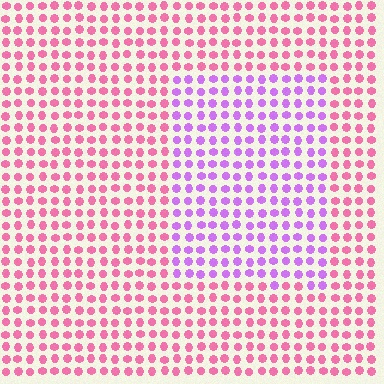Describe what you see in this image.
The image is filled with small pink elements in a uniform arrangement. A rectangle-shaped region is visible where the elements are tinted to a slightly different hue, forming a subtle color boundary.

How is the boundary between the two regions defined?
The boundary is defined purely by a slight shift in hue (about 49 degrees). Spacing, size, and orientation are identical on both sides.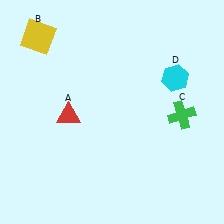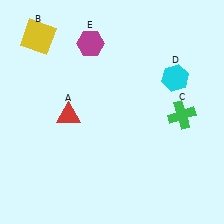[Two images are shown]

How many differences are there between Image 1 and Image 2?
There is 1 difference between the two images.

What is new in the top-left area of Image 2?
A magenta hexagon (E) was added in the top-left area of Image 2.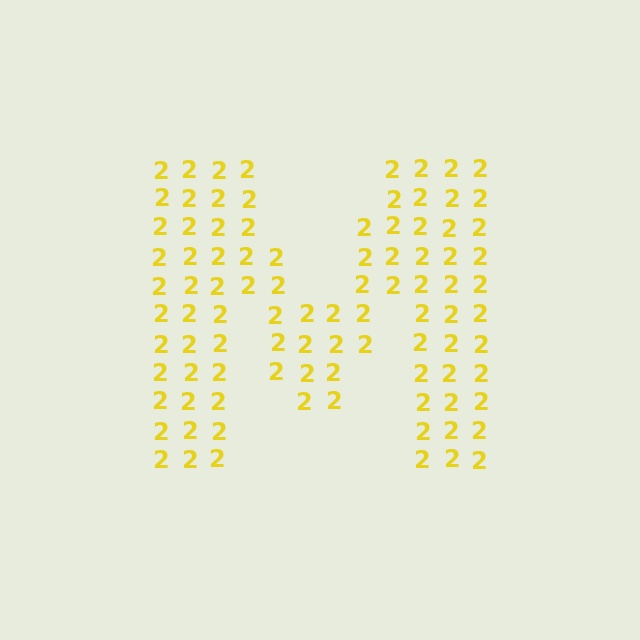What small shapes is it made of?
It is made of small digit 2's.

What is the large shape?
The large shape is the letter M.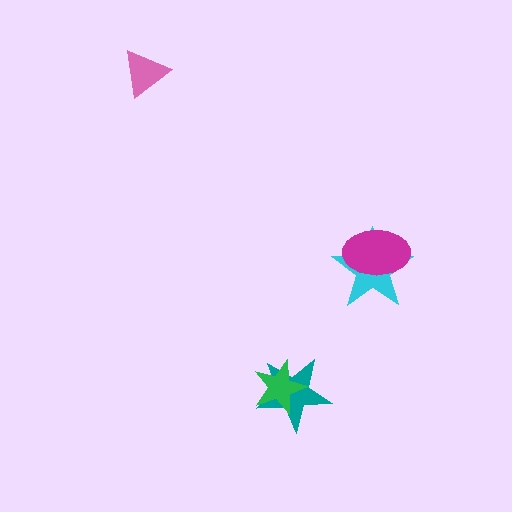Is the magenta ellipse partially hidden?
No, no other shape covers it.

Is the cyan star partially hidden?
Yes, it is partially covered by another shape.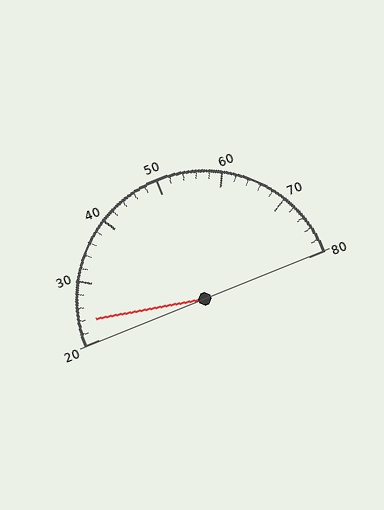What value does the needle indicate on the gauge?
The needle indicates approximately 24.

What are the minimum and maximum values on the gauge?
The gauge ranges from 20 to 80.